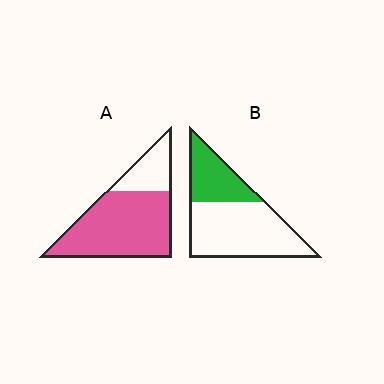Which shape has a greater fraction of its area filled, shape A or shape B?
Shape A.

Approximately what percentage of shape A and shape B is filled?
A is approximately 75% and B is approximately 35%.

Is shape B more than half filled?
No.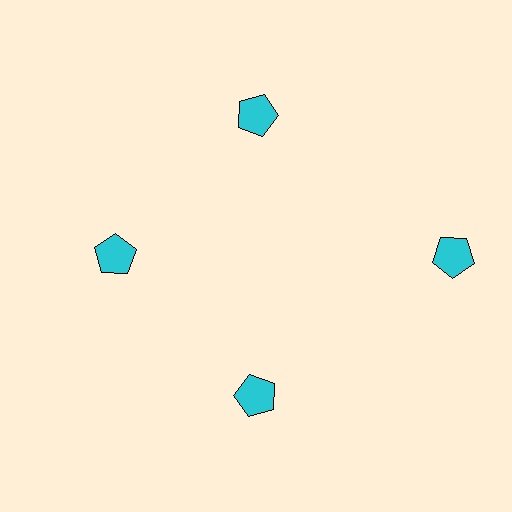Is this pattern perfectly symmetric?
No. The 4 cyan pentagons are arranged in a ring, but one element near the 3 o'clock position is pushed outward from the center, breaking the 4-fold rotational symmetry.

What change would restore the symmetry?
The symmetry would be restored by moving it inward, back onto the ring so that all 4 pentagons sit at equal angles and equal distance from the center.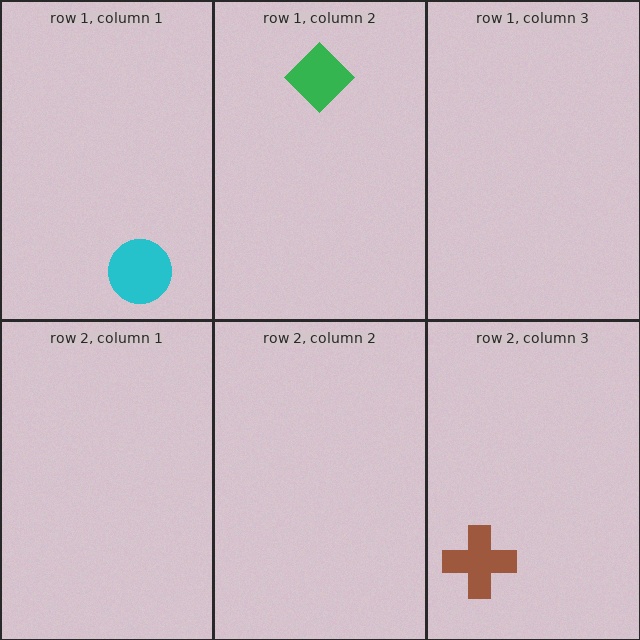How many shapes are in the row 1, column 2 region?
1.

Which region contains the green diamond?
The row 1, column 2 region.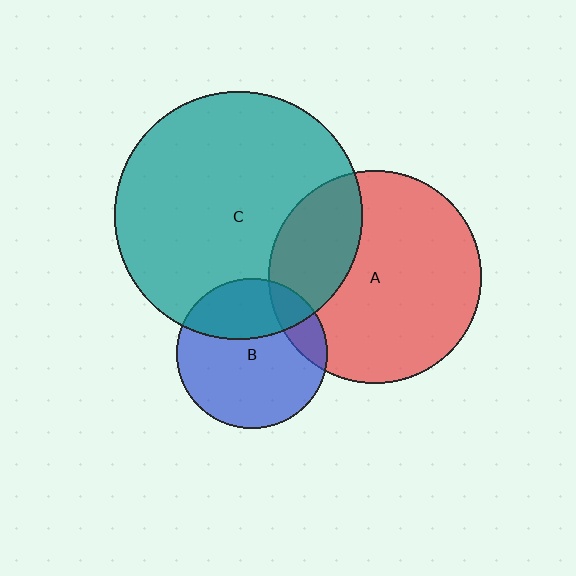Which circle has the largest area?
Circle C (teal).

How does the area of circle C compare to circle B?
Approximately 2.7 times.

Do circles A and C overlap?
Yes.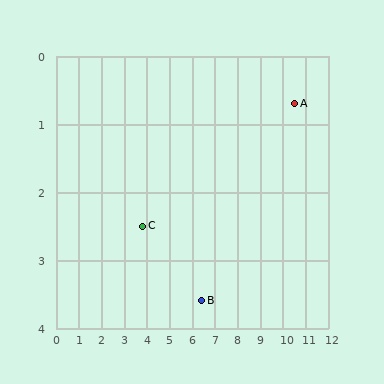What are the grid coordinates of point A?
Point A is at approximately (10.5, 0.7).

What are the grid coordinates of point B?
Point B is at approximately (6.4, 3.6).